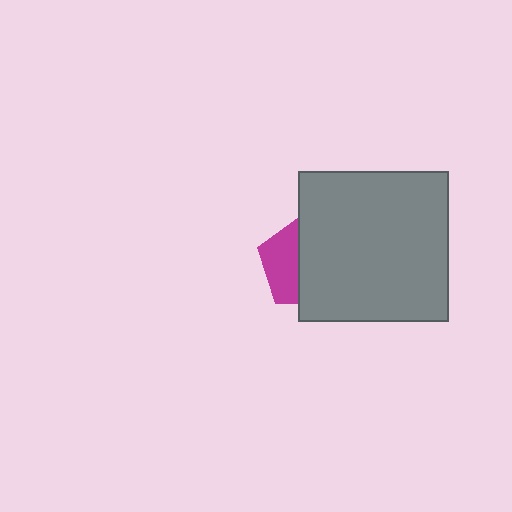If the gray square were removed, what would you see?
You would see the complete magenta pentagon.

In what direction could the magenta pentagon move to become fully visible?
The magenta pentagon could move left. That would shift it out from behind the gray square entirely.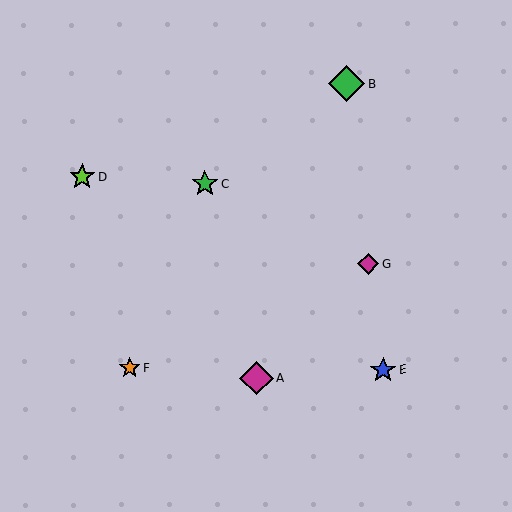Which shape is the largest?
The green diamond (labeled B) is the largest.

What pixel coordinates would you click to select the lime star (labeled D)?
Click at (82, 176) to select the lime star D.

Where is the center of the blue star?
The center of the blue star is at (383, 370).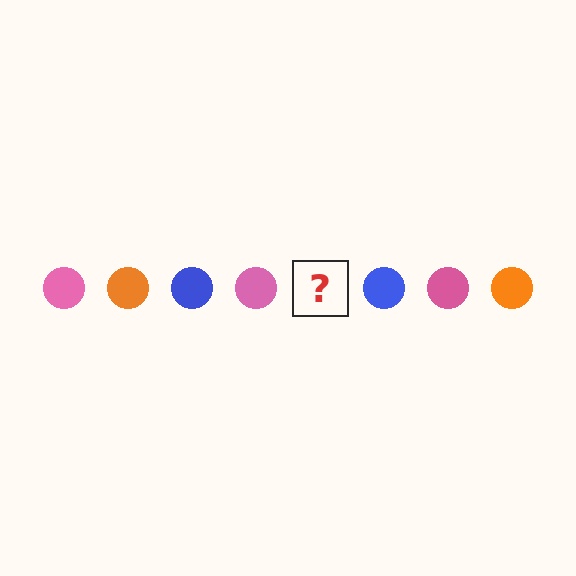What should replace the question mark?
The question mark should be replaced with an orange circle.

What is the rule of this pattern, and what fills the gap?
The rule is that the pattern cycles through pink, orange, blue circles. The gap should be filled with an orange circle.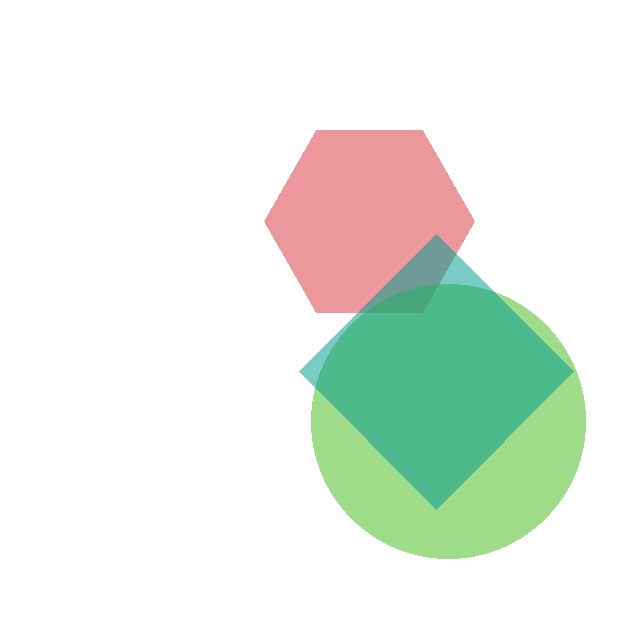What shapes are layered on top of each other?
The layered shapes are: a red hexagon, a lime circle, a teal diamond.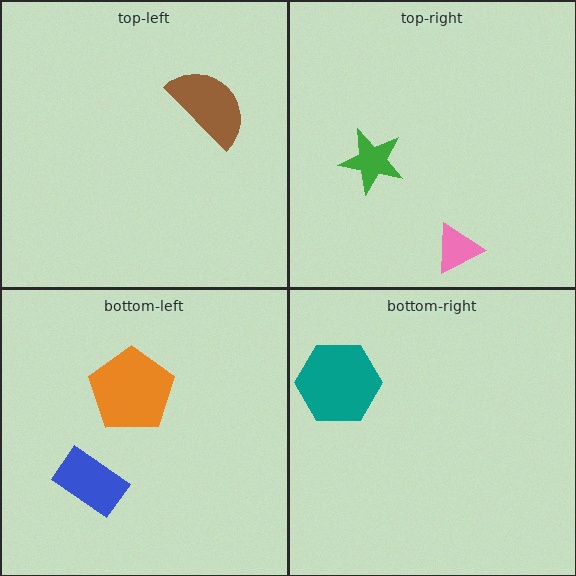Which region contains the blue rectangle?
The bottom-left region.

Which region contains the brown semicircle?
The top-left region.